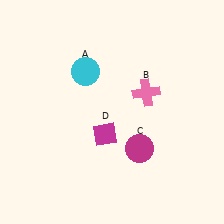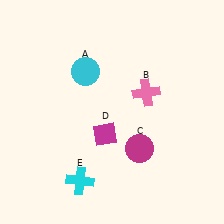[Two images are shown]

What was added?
A cyan cross (E) was added in Image 2.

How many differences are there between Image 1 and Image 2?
There is 1 difference between the two images.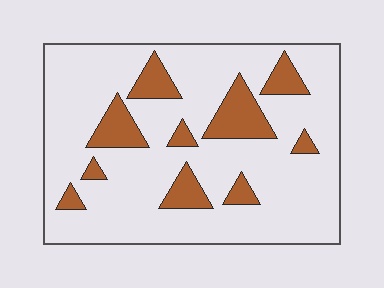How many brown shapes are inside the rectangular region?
10.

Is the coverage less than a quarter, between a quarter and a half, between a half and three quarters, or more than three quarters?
Less than a quarter.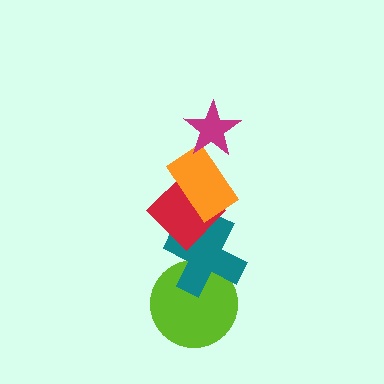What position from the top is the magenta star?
The magenta star is 1st from the top.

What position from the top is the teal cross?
The teal cross is 4th from the top.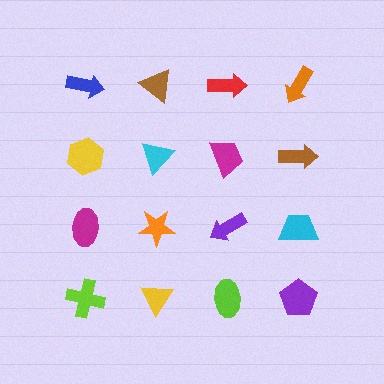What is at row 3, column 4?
A cyan trapezoid.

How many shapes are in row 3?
4 shapes.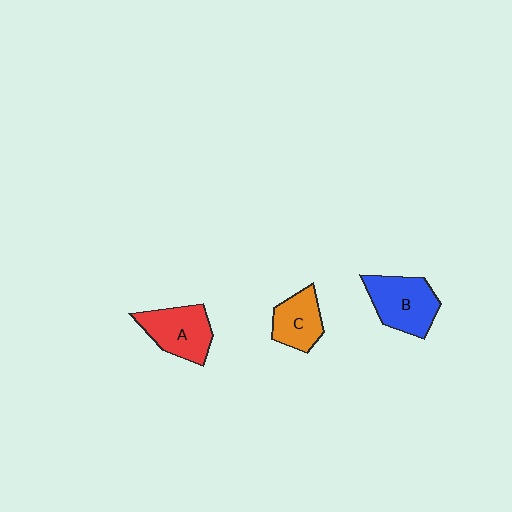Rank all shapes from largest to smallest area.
From largest to smallest: B (blue), A (red), C (orange).